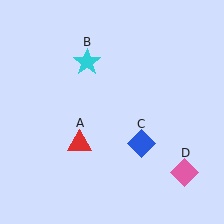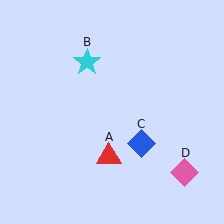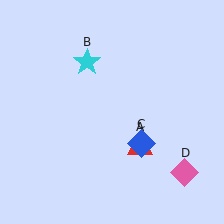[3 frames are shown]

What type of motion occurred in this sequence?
The red triangle (object A) rotated counterclockwise around the center of the scene.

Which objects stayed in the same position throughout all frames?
Cyan star (object B) and blue diamond (object C) and pink diamond (object D) remained stationary.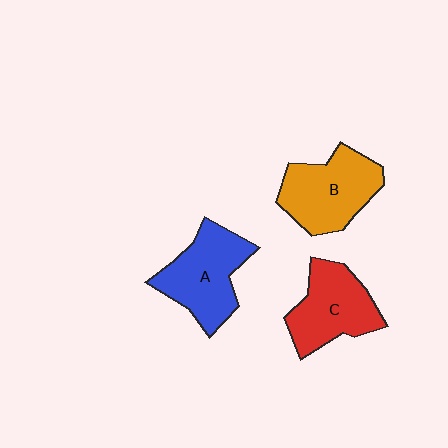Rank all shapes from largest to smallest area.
From largest to smallest: B (orange), A (blue), C (red).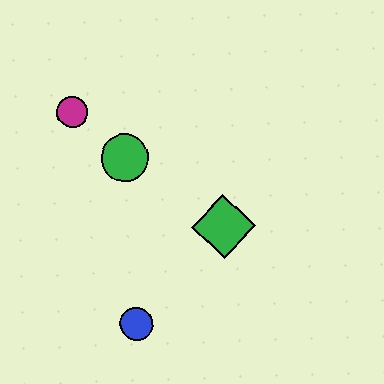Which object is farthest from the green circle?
The blue circle is farthest from the green circle.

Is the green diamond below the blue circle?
No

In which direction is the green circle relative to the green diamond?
The green circle is to the left of the green diamond.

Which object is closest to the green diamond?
The green circle is closest to the green diamond.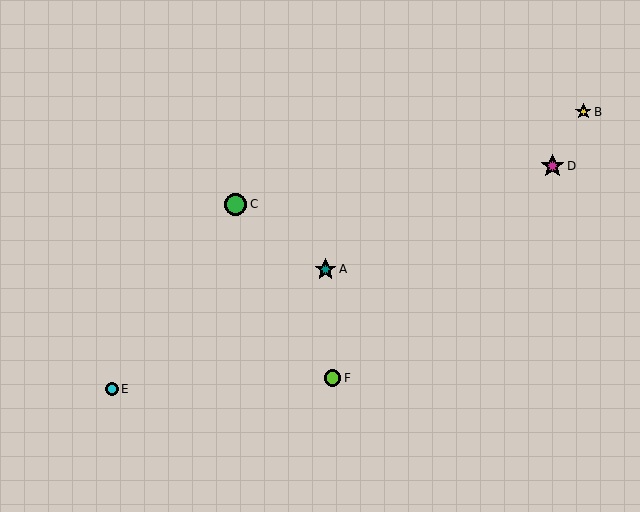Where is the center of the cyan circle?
The center of the cyan circle is at (112, 389).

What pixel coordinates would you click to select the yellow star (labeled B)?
Click at (583, 112) to select the yellow star B.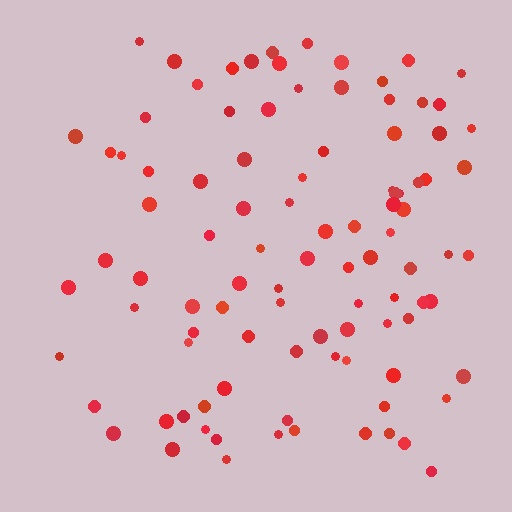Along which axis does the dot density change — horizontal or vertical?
Horizontal.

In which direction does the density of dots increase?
From left to right, with the right side densest.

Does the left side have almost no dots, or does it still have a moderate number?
Still a moderate number, just noticeably fewer than the right.